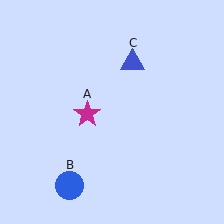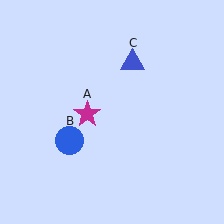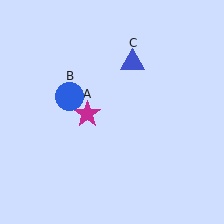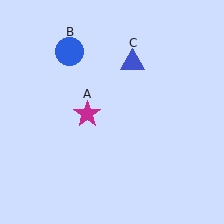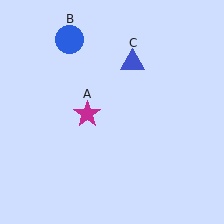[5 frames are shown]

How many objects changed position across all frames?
1 object changed position: blue circle (object B).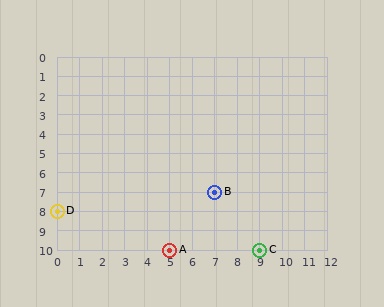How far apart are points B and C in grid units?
Points B and C are 2 columns and 3 rows apart (about 3.6 grid units diagonally).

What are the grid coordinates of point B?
Point B is at grid coordinates (7, 7).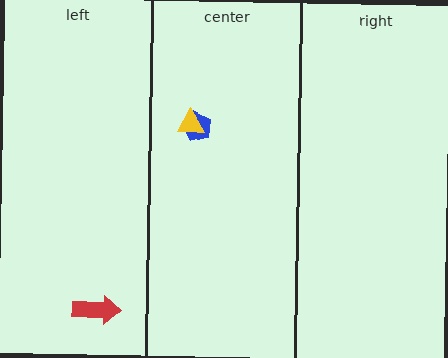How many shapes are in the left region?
1.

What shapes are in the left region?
The red arrow.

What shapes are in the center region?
The blue pentagon, the yellow triangle.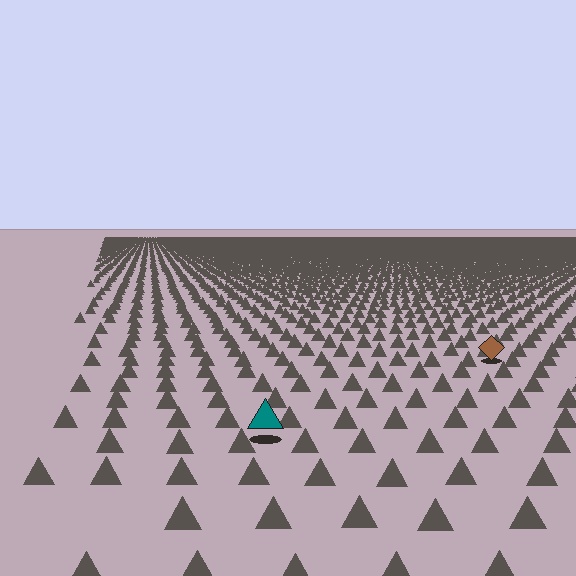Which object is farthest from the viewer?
The brown diamond is farthest from the viewer. It appears smaller and the ground texture around it is denser.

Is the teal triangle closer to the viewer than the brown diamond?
Yes. The teal triangle is closer — you can tell from the texture gradient: the ground texture is coarser near it.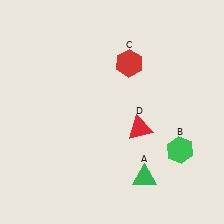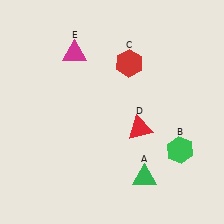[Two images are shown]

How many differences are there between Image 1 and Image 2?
There is 1 difference between the two images.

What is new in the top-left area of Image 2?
A magenta triangle (E) was added in the top-left area of Image 2.